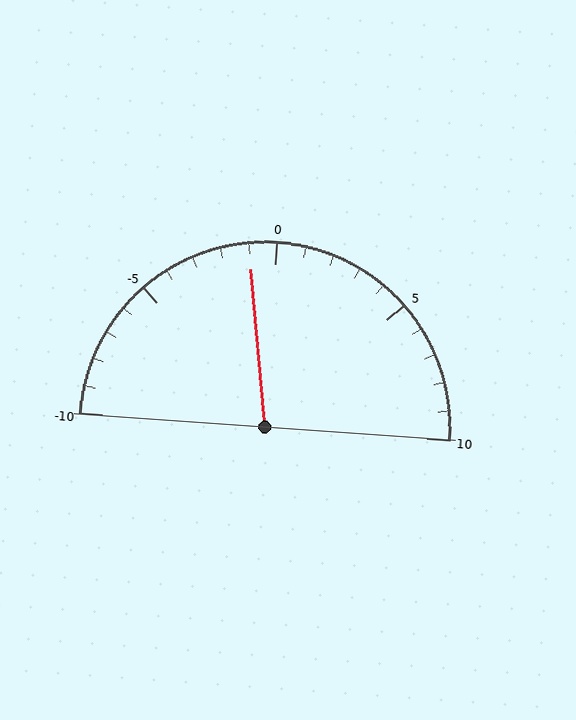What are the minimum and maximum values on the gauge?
The gauge ranges from -10 to 10.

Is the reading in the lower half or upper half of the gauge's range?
The reading is in the lower half of the range (-10 to 10).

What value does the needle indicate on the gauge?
The needle indicates approximately -1.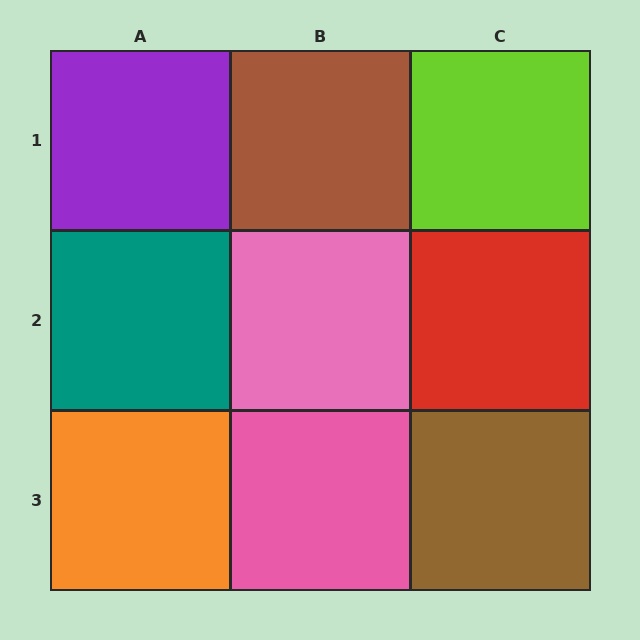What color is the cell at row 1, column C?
Lime.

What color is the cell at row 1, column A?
Purple.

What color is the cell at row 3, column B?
Pink.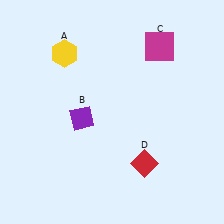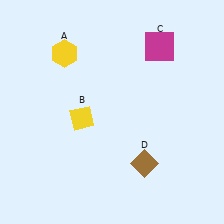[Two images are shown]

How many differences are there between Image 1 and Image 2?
There are 2 differences between the two images.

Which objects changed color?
B changed from purple to yellow. D changed from red to brown.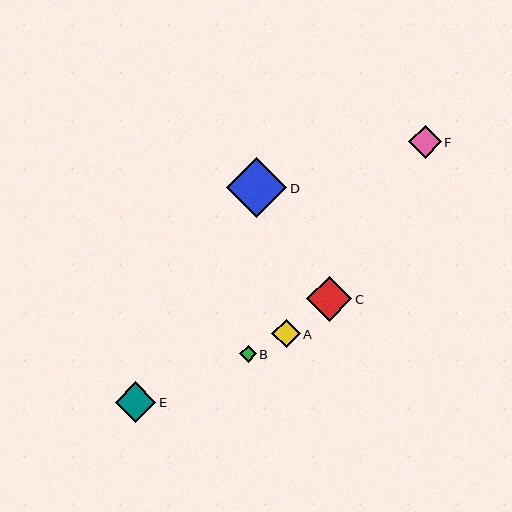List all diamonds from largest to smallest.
From largest to smallest: D, C, E, F, A, B.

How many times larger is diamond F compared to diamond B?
Diamond F is approximately 1.9 times the size of diamond B.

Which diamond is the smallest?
Diamond B is the smallest with a size of approximately 17 pixels.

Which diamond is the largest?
Diamond D is the largest with a size of approximately 60 pixels.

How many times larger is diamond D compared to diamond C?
Diamond D is approximately 1.3 times the size of diamond C.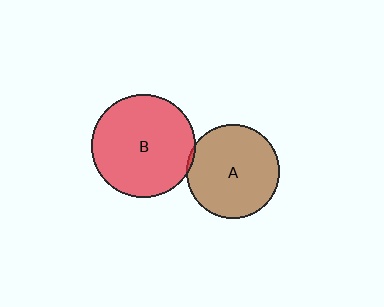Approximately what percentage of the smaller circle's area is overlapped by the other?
Approximately 5%.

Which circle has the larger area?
Circle B (red).